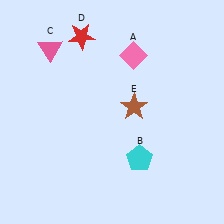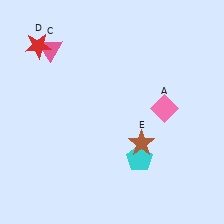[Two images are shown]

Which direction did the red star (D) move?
The red star (D) moved left.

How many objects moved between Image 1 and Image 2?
3 objects moved between the two images.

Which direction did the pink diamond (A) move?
The pink diamond (A) moved down.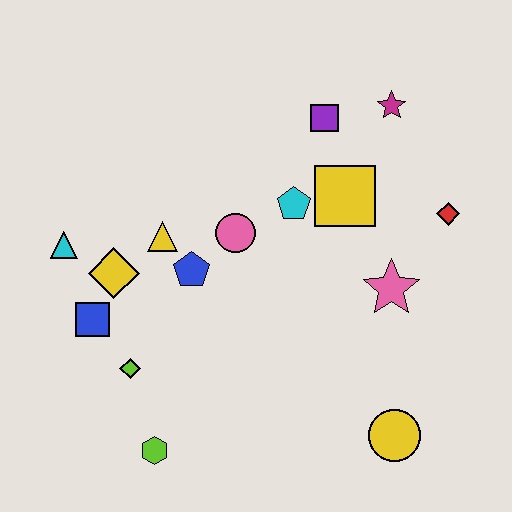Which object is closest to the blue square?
The yellow diamond is closest to the blue square.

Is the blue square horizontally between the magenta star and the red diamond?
No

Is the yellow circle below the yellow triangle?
Yes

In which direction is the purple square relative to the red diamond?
The purple square is to the left of the red diamond.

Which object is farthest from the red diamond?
The cyan triangle is farthest from the red diamond.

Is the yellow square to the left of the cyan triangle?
No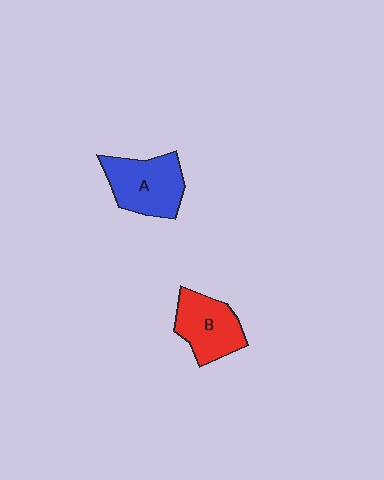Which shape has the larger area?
Shape A (blue).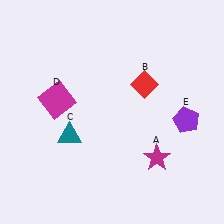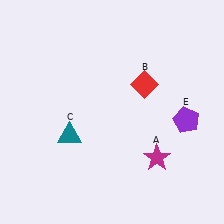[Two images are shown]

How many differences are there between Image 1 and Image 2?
There is 1 difference between the two images.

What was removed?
The magenta square (D) was removed in Image 2.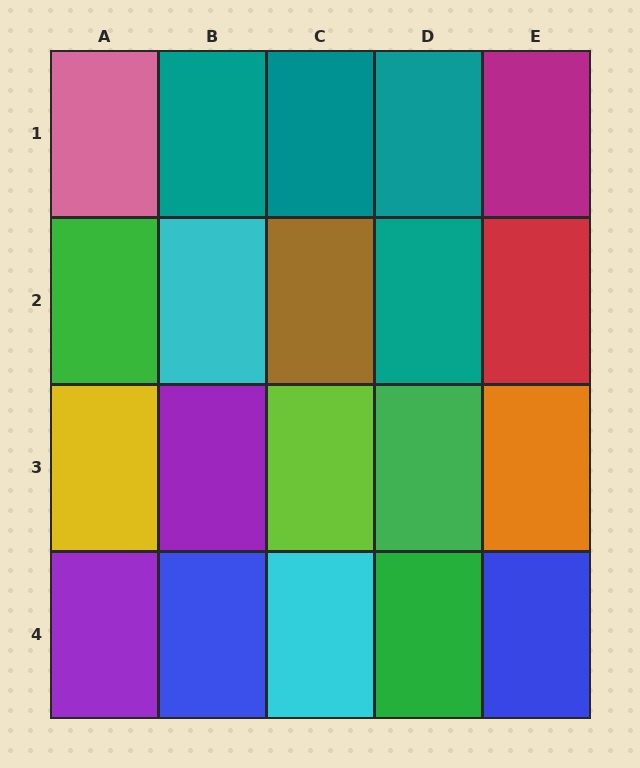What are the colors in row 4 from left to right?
Purple, blue, cyan, green, blue.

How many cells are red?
1 cell is red.